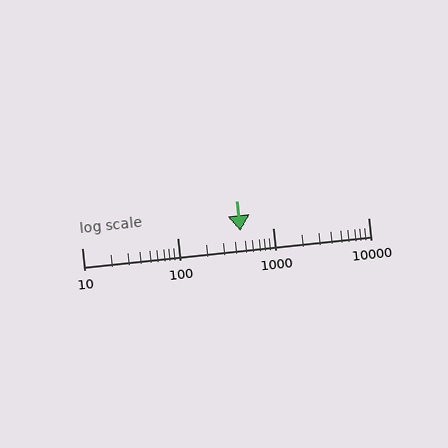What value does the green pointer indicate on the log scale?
The pointer indicates approximately 460.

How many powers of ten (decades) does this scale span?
The scale spans 3 decades, from 10 to 10000.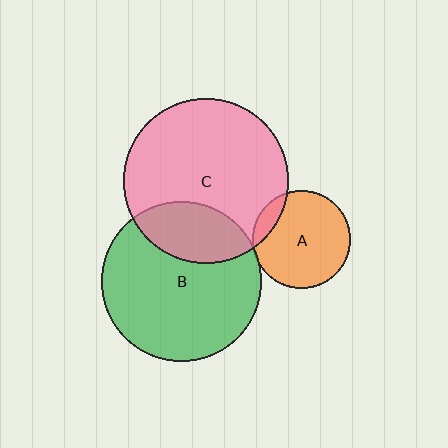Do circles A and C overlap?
Yes.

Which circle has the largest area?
Circle C (pink).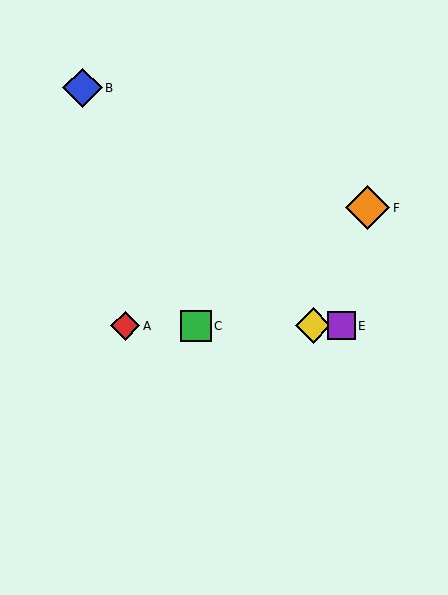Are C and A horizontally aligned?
Yes, both are at y≈326.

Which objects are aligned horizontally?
Objects A, C, D, E are aligned horizontally.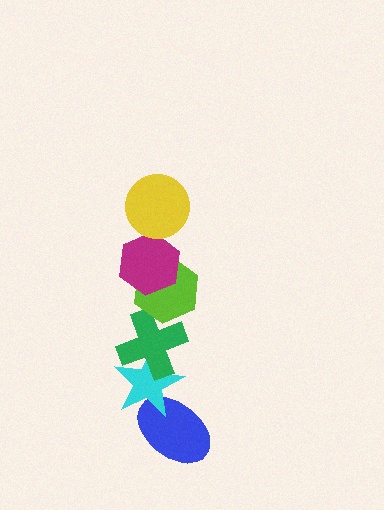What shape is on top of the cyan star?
The green cross is on top of the cyan star.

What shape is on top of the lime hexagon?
The magenta hexagon is on top of the lime hexagon.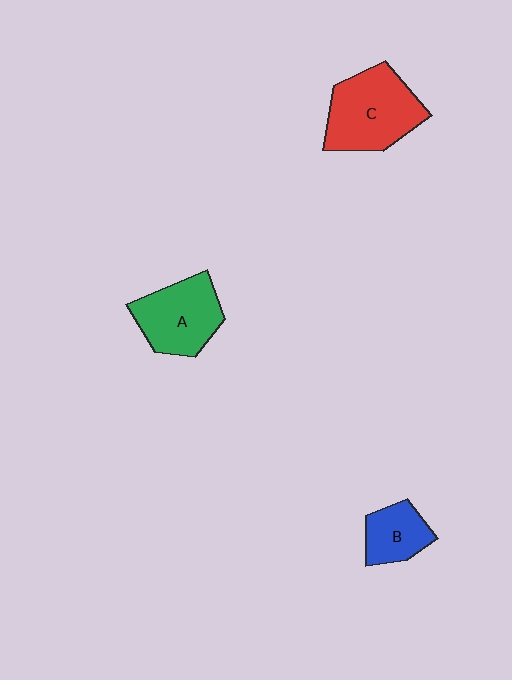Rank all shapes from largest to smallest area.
From largest to smallest: C (red), A (green), B (blue).